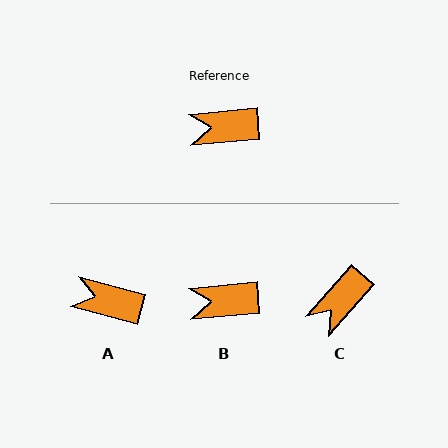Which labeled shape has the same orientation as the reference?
B.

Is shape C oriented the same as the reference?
No, it is off by about 43 degrees.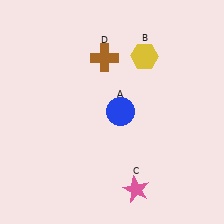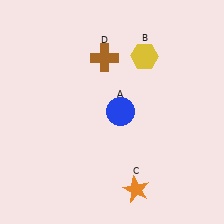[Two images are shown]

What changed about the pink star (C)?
In Image 1, C is pink. In Image 2, it changed to orange.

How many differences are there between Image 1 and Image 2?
There is 1 difference between the two images.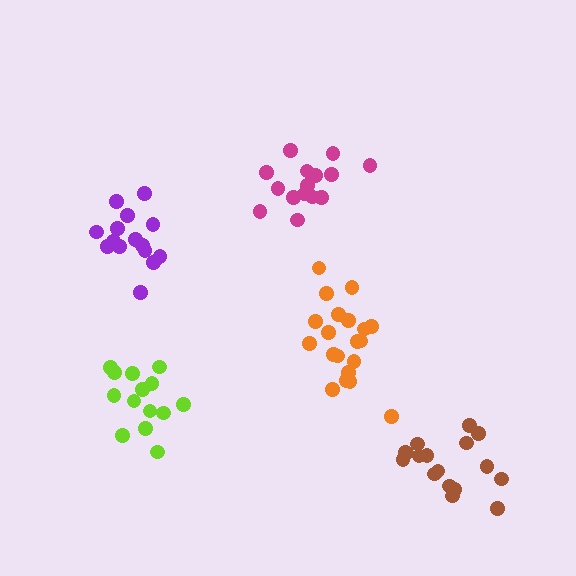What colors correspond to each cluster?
The clusters are colored: purple, orange, magenta, lime, brown.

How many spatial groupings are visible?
There are 5 spatial groupings.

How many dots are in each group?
Group 1: 15 dots, Group 2: 20 dots, Group 3: 15 dots, Group 4: 14 dots, Group 5: 17 dots (81 total).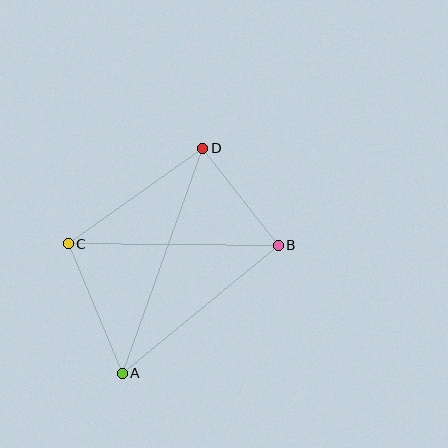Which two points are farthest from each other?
Points A and D are farthest from each other.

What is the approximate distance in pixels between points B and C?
The distance between B and C is approximately 210 pixels.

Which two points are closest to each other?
Points B and D are closest to each other.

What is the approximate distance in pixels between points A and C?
The distance between A and C is approximately 140 pixels.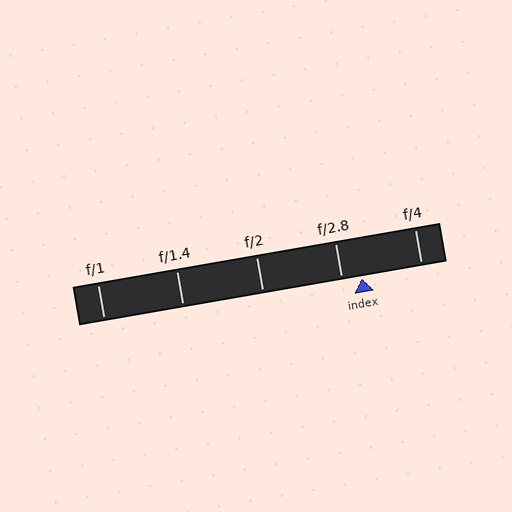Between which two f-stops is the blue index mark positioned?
The index mark is between f/2.8 and f/4.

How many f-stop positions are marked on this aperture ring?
There are 5 f-stop positions marked.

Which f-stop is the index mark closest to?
The index mark is closest to f/2.8.